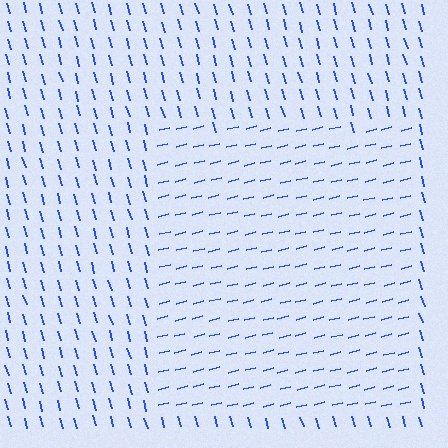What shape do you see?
I see a rectangle.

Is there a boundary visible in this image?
Yes, there is a texture boundary formed by a change in line orientation.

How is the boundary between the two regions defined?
The boundary is defined purely by a change in line orientation (approximately 88 degrees difference). All lines are the same color and thickness.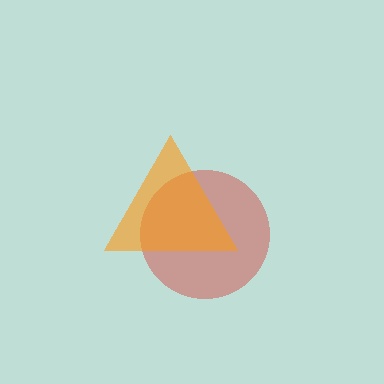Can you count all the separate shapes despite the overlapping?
Yes, there are 2 separate shapes.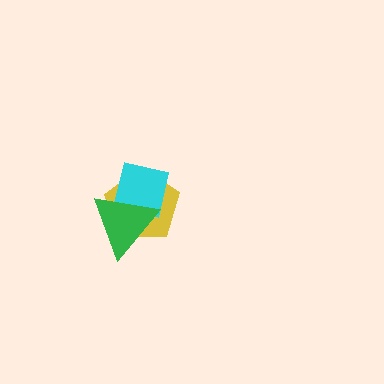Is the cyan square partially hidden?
Yes, it is partially covered by another shape.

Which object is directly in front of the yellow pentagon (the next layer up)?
The cyan square is directly in front of the yellow pentagon.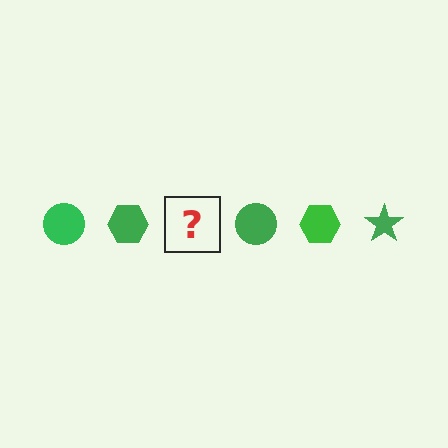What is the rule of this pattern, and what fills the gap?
The rule is that the pattern cycles through circle, hexagon, star shapes in green. The gap should be filled with a green star.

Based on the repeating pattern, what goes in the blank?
The blank should be a green star.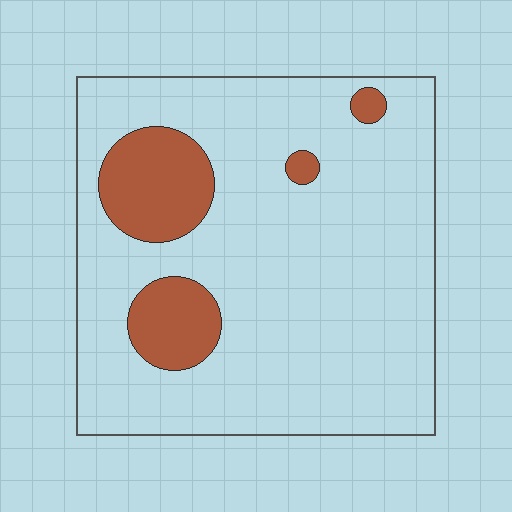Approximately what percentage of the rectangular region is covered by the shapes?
Approximately 15%.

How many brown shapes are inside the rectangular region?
4.